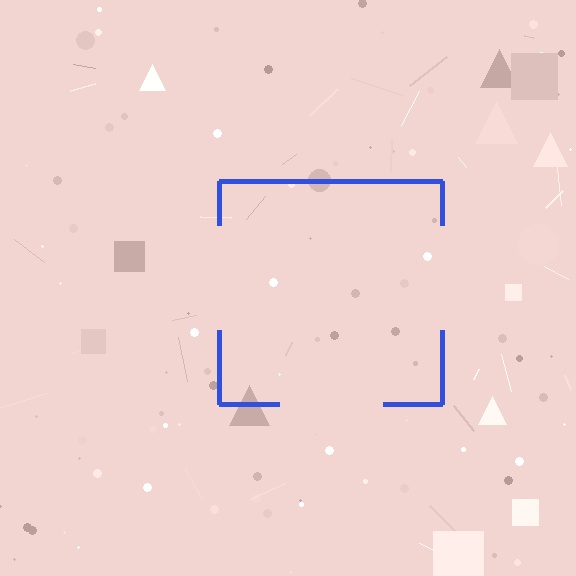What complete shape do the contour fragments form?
The contour fragments form a square.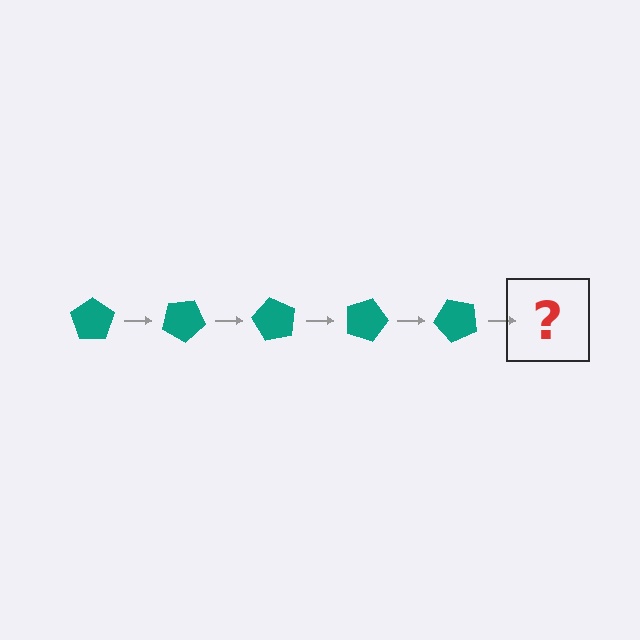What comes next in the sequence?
The next element should be a teal pentagon rotated 150 degrees.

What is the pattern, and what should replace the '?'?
The pattern is that the pentagon rotates 30 degrees each step. The '?' should be a teal pentagon rotated 150 degrees.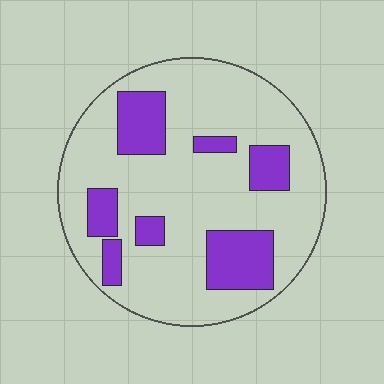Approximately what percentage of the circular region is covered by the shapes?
Approximately 25%.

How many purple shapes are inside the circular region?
7.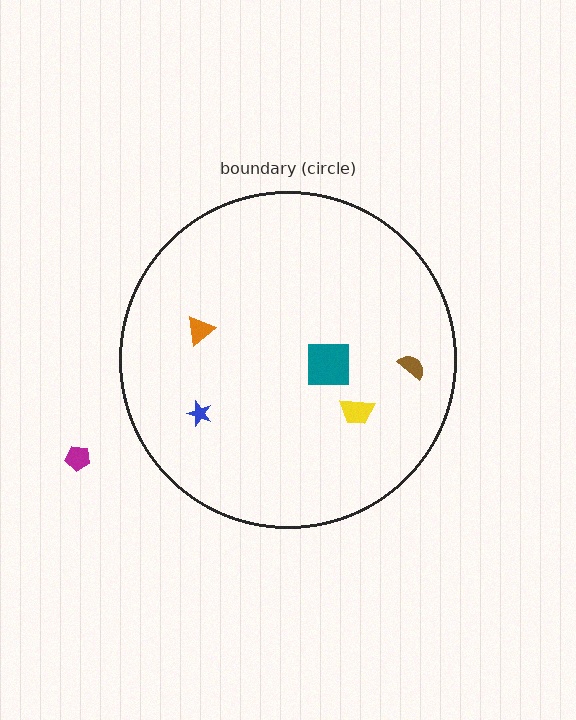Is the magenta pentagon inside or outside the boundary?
Outside.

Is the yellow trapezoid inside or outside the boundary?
Inside.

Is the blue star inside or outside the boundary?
Inside.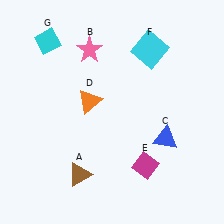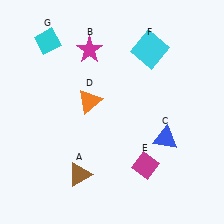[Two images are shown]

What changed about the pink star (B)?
In Image 1, B is pink. In Image 2, it changed to magenta.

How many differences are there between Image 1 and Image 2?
There is 1 difference between the two images.